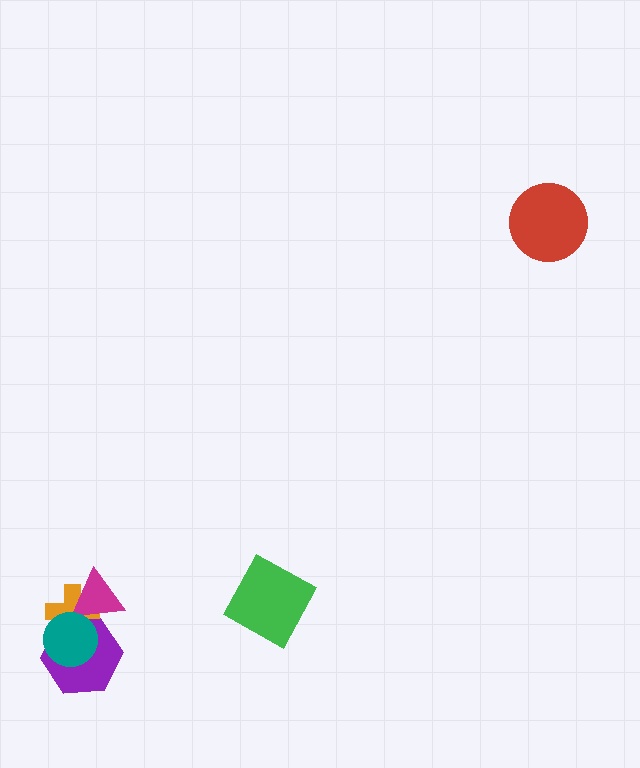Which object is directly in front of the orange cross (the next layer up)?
The purple hexagon is directly in front of the orange cross.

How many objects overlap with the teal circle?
3 objects overlap with the teal circle.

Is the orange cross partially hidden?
Yes, it is partially covered by another shape.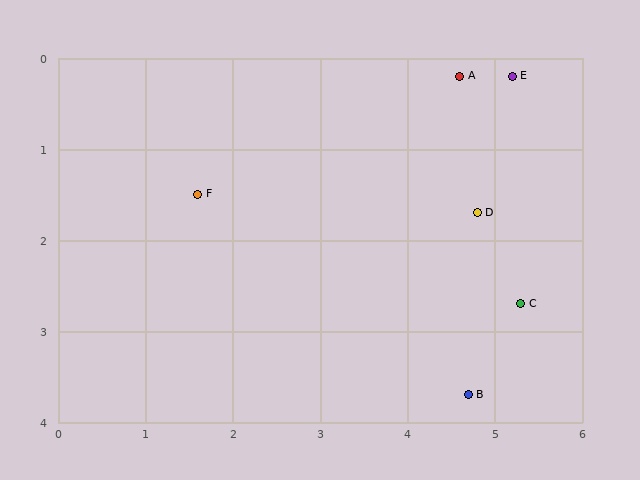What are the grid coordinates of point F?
Point F is at approximately (1.6, 1.5).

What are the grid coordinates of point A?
Point A is at approximately (4.6, 0.2).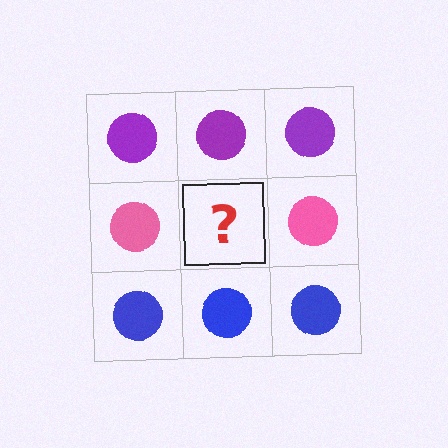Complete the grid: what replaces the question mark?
The question mark should be replaced with a pink circle.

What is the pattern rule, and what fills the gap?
The rule is that each row has a consistent color. The gap should be filled with a pink circle.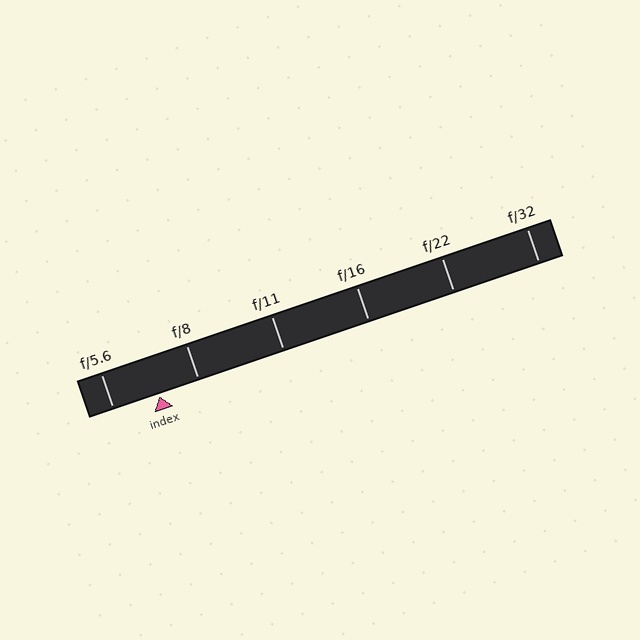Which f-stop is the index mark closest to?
The index mark is closest to f/8.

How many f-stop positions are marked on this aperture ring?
There are 6 f-stop positions marked.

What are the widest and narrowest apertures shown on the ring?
The widest aperture shown is f/5.6 and the narrowest is f/32.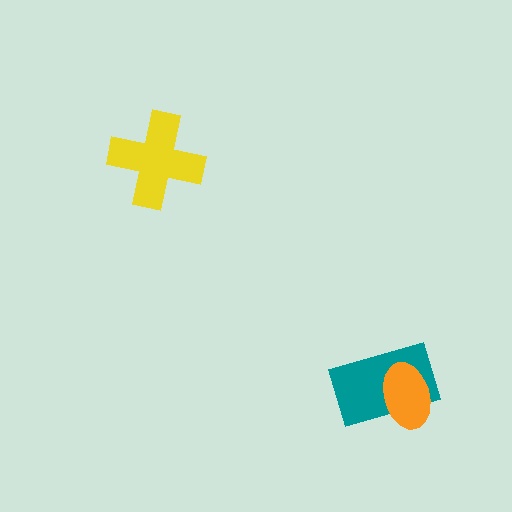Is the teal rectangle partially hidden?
Yes, it is partially covered by another shape.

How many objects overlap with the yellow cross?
0 objects overlap with the yellow cross.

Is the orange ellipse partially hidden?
No, no other shape covers it.